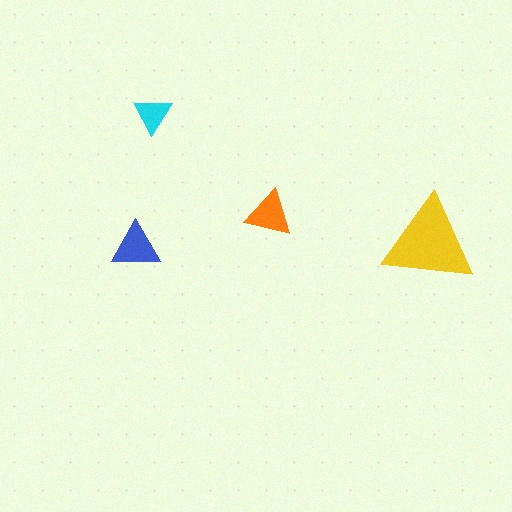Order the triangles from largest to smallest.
the yellow one, the blue one, the orange one, the cyan one.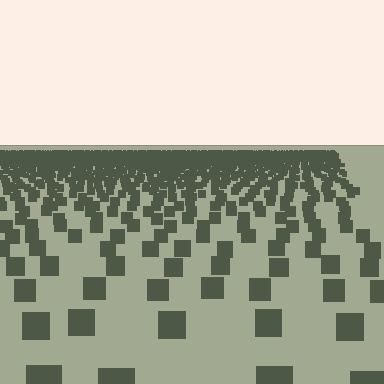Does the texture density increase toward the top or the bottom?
Density increases toward the top.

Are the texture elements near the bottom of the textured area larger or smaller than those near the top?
Larger. Near the bottom, elements are closer to the viewer and appear at a bigger on-screen size.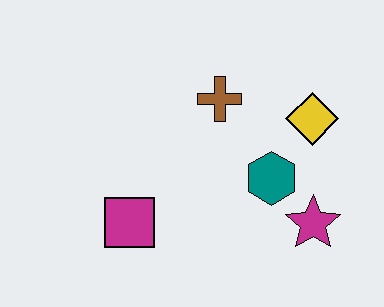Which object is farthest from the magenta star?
The magenta square is farthest from the magenta star.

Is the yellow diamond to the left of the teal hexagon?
No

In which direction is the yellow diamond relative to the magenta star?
The yellow diamond is above the magenta star.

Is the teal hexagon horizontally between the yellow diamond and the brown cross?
Yes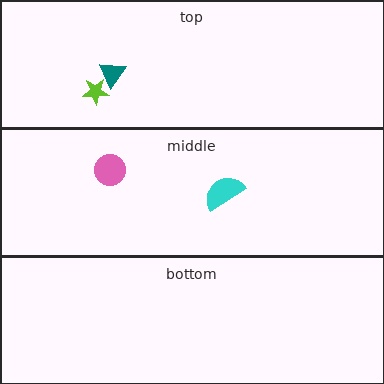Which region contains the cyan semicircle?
The middle region.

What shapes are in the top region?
The lime star, the teal triangle.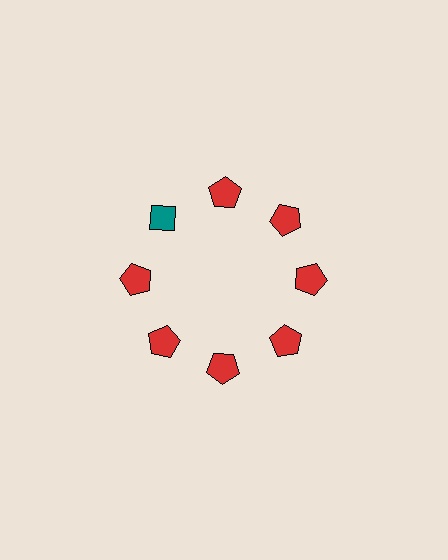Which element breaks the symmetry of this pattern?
The teal diamond at roughly the 10 o'clock position breaks the symmetry. All other shapes are red pentagons.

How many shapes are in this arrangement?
There are 8 shapes arranged in a ring pattern.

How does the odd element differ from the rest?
It differs in both color (teal instead of red) and shape (diamond instead of pentagon).